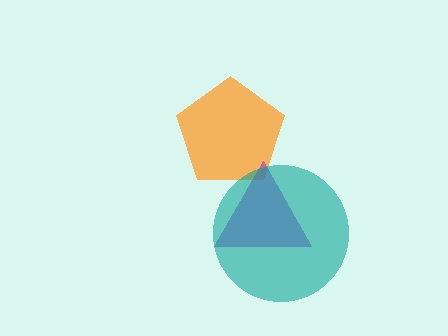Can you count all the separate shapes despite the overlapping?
Yes, there are 3 separate shapes.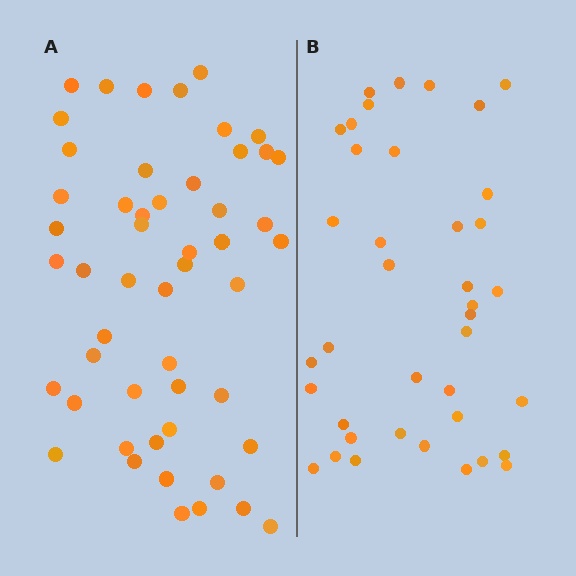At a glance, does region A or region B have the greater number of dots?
Region A (the left region) has more dots.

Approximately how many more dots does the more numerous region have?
Region A has roughly 12 or so more dots than region B.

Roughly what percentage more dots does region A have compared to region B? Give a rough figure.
About 30% more.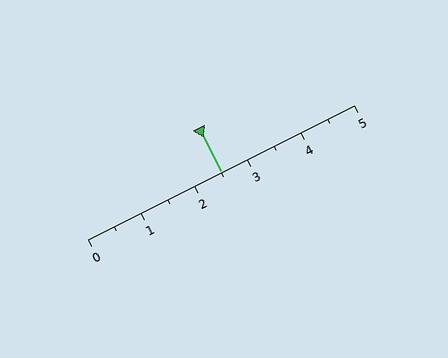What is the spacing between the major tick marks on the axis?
The major ticks are spaced 1 apart.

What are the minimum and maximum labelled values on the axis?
The axis runs from 0 to 5.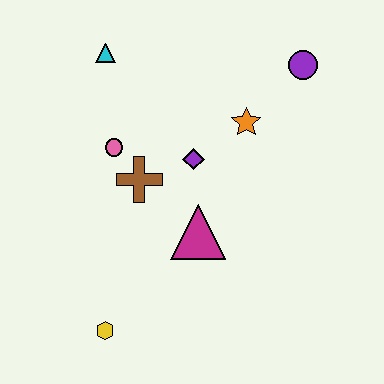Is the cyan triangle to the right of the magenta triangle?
No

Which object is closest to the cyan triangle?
The pink circle is closest to the cyan triangle.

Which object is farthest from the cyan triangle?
The yellow hexagon is farthest from the cyan triangle.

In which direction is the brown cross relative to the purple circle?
The brown cross is to the left of the purple circle.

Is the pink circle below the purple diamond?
No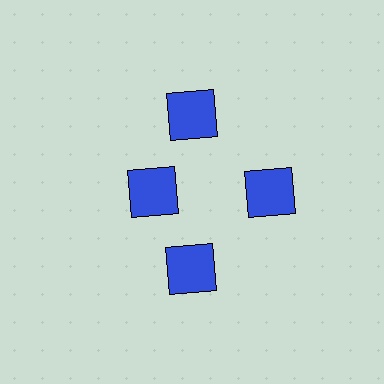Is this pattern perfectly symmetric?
No. The 4 blue squares are arranged in a ring, but one element near the 9 o'clock position is pulled inward toward the center, breaking the 4-fold rotational symmetry.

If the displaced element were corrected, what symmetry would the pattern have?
It would have 4-fold rotational symmetry — the pattern would map onto itself every 90 degrees.